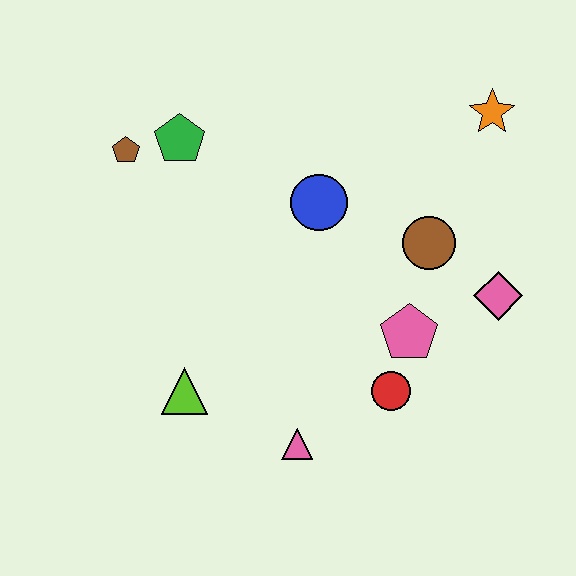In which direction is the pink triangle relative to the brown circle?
The pink triangle is below the brown circle.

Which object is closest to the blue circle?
The brown circle is closest to the blue circle.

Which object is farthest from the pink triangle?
The orange star is farthest from the pink triangle.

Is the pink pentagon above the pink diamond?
No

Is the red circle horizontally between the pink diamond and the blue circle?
Yes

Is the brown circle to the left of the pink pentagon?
No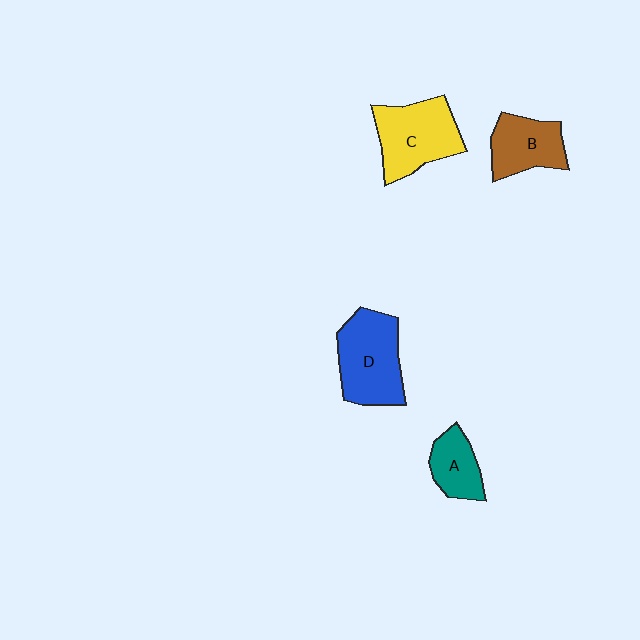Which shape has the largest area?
Shape D (blue).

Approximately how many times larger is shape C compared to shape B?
Approximately 1.4 times.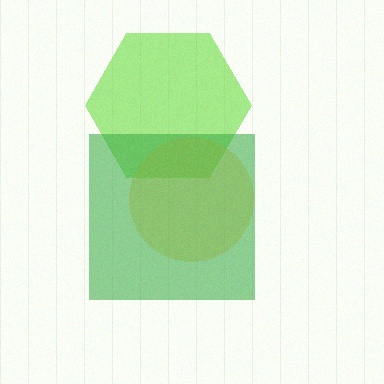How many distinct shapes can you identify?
There are 3 distinct shapes: a lime hexagon, a yellow circle, a green square.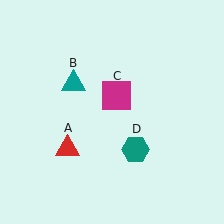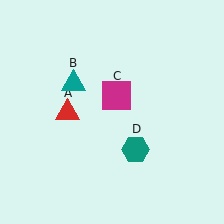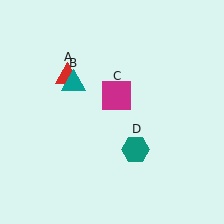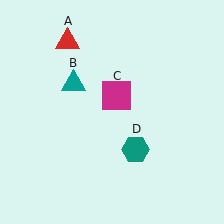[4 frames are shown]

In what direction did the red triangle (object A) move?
The red triangle (object A) moved up.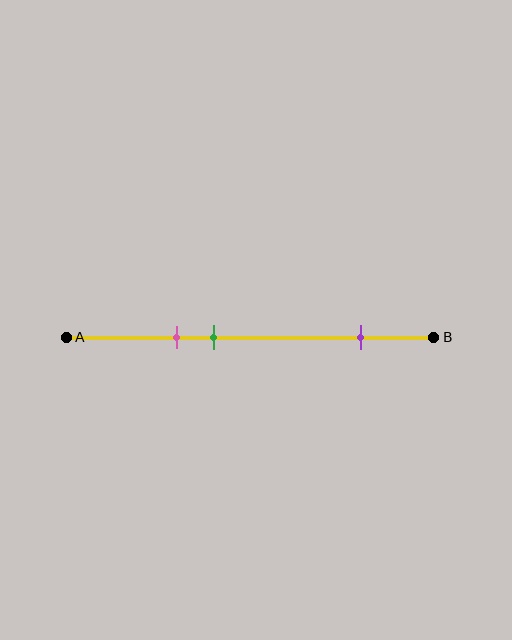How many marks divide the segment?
There are 3 marks dividing the segment.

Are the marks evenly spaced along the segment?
No, the marks are not evenly spaced.